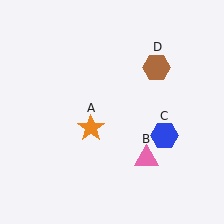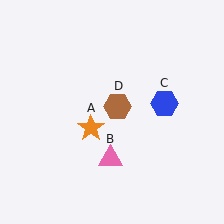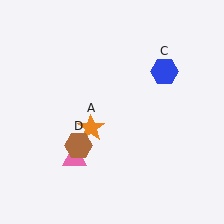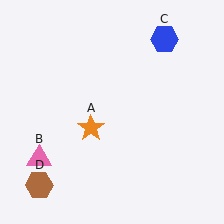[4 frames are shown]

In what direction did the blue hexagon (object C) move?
The blue hexagon (object C) moved up.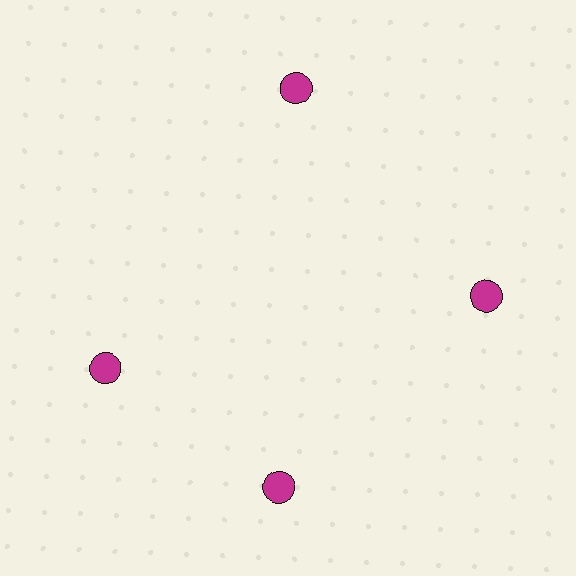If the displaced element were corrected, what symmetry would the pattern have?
It would have 4-fold rotational symmetry — the pattern would map onto itself every 90 degrees.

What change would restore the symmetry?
The symmetry would be restored by rotating it back into even spacing with its neighbors so that all 4 circles sit at equal angles and equal distance from the center.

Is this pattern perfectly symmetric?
No. The 4 magenta circles are arranged in a ring, but one element near the 9 o'clock position is rotated out of alignment along the ring, breaking the 4-fold rotational symmetry.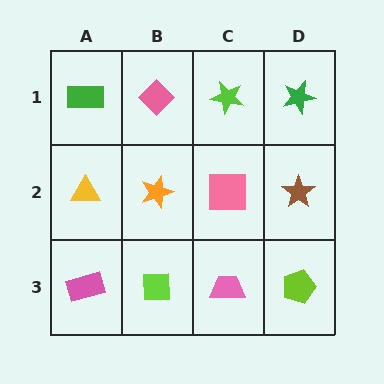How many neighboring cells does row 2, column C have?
4.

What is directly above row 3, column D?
A brown star.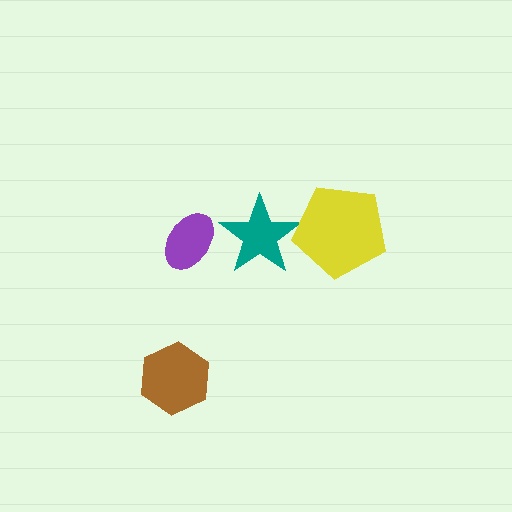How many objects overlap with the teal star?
1 object overlaps with the teal star.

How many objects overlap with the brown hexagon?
0 objects overlap with the brown hexagon.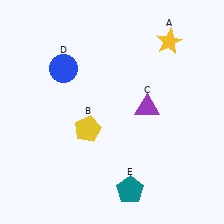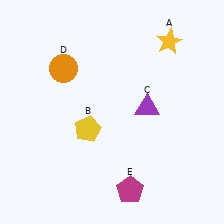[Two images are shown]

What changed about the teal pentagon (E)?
In Image 1, E is teal. In Image 2, it changed to magenta.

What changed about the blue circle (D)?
In Image 1, D is blue. In Image 2, it changed to orange.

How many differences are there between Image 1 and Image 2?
There are 2 differences between the two images.